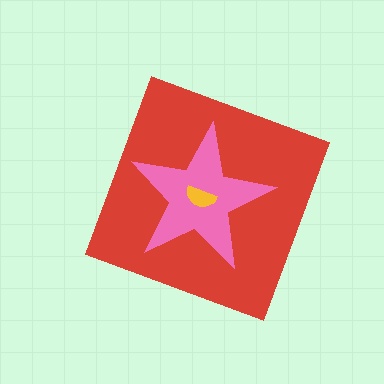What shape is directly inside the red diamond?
The pink star.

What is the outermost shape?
The red diamond.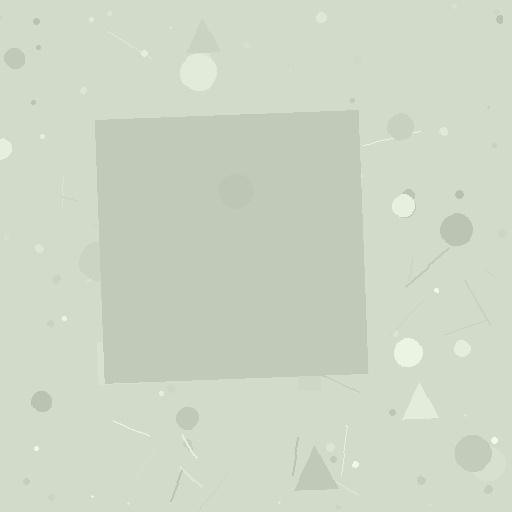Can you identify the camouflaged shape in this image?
The camouflaged shape is a square.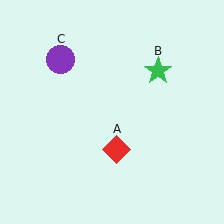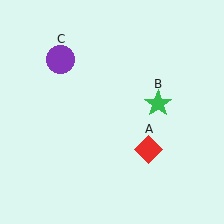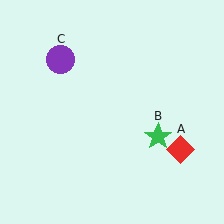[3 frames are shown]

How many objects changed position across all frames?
2 objects changed position: red diamond (object A), green star (object B).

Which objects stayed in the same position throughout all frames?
Purple circle (object C) remained stationary.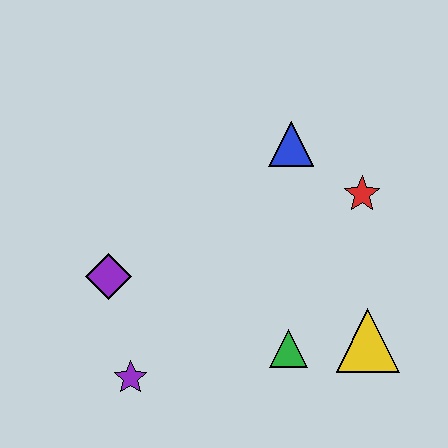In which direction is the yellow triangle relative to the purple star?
The yellow triangle is to the right of the purple star.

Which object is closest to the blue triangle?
The red star is closest to the blue triangle.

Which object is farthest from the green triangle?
The blue triangle is farthest from the green triangle.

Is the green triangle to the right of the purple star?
Yes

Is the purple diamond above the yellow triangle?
Yes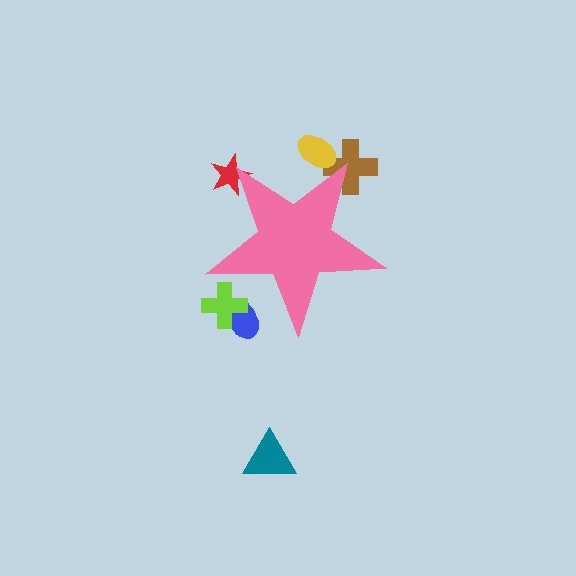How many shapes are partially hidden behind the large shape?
5 shapes are partially hidden.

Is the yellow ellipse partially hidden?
Yes, the yellow ellipse is partially hidden behind the pink star.